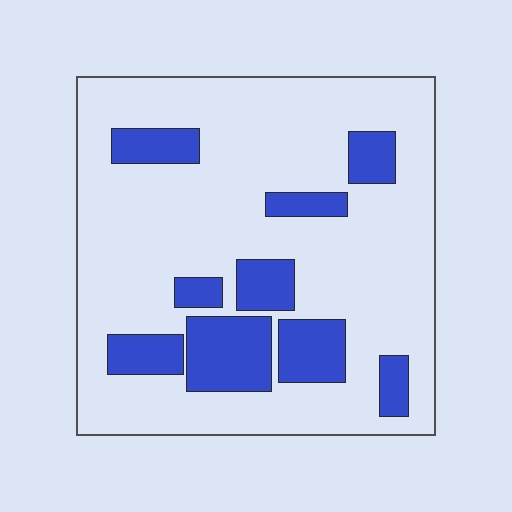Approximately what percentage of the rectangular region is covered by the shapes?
Approximately 20%.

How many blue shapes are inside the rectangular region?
9.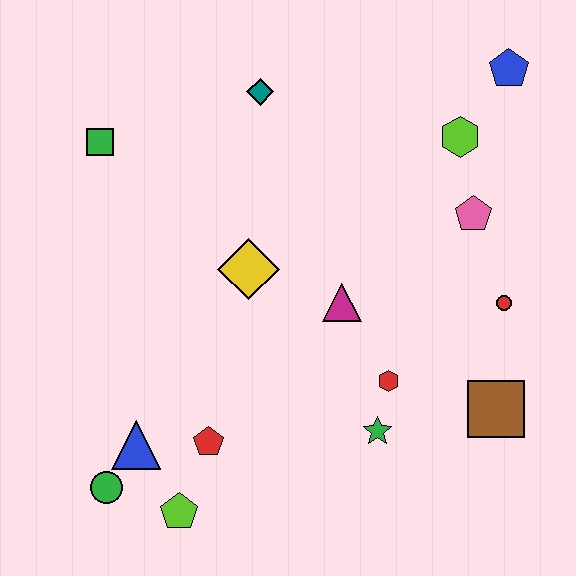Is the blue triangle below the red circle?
Yes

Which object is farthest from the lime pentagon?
The blue pentagon is farthest from the lime pentagon.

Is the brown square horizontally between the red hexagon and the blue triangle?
No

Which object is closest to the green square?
The teal diamond is closest to the green square.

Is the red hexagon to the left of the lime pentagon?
No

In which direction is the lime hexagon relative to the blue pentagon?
The lime hexagon is below the blue pentagon.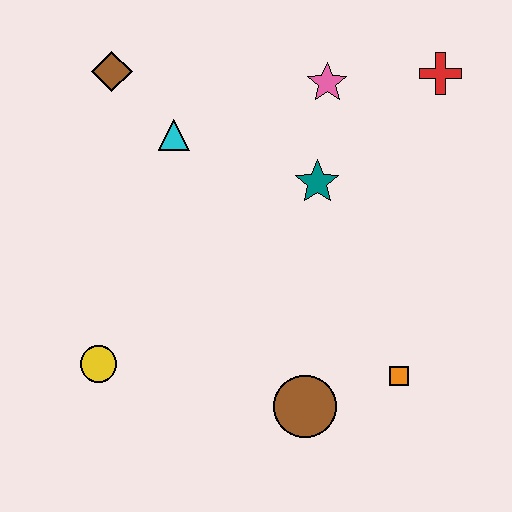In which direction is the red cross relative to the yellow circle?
The red cross is to the right of the yellow circle.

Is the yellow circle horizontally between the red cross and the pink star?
No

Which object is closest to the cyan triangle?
The brown diamond is closest to the cyan triangle.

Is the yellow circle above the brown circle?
Yes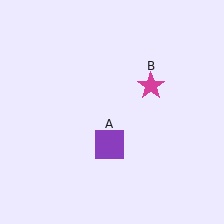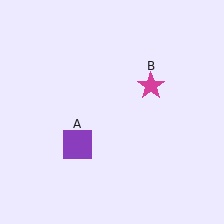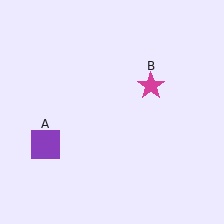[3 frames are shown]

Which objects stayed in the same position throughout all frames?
Magenta star (object B) remained stationary.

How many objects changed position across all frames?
1 object changed position: purple square (object A).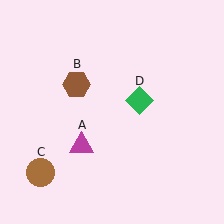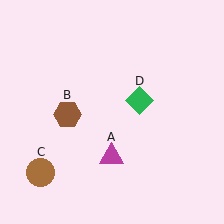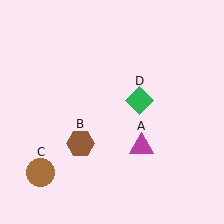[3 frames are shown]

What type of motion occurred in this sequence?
The magenta triangle (object A), brown hexagon (object B) rotated counterclockwise around the center of the scene.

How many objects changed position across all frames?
2 objects changed position: magenta triangle (object A), brown hexagon (object B).